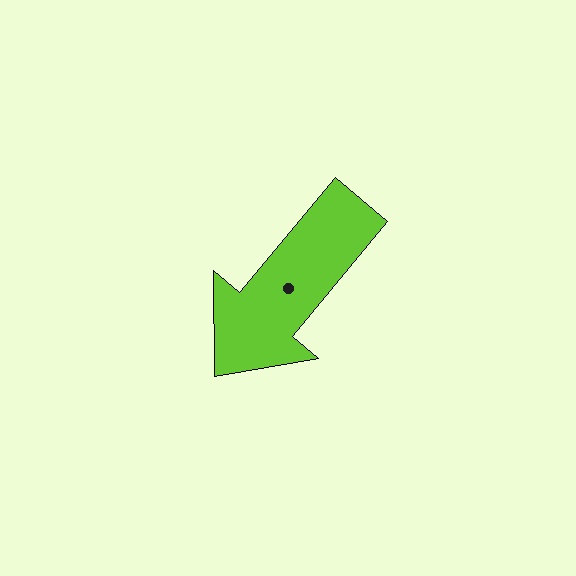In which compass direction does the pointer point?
Southwest.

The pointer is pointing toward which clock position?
Roughly 7 o'clock.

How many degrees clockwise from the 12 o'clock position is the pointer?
Approximately 220 degrees.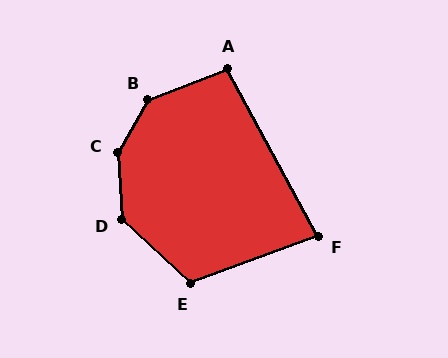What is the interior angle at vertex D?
Approximately 137 degrees (obtuse).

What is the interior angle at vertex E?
Approximately 116 degrees (obtuse).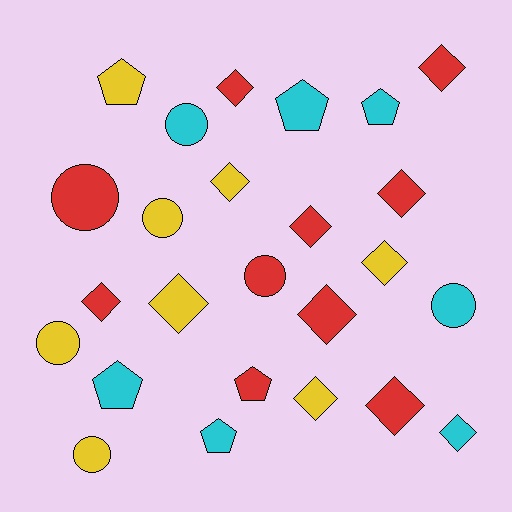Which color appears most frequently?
Red, with 10 objects.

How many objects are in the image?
There are 25 objects.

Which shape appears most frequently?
Diamond, with 12 objects.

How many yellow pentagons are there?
There is 1 yellow pentagon.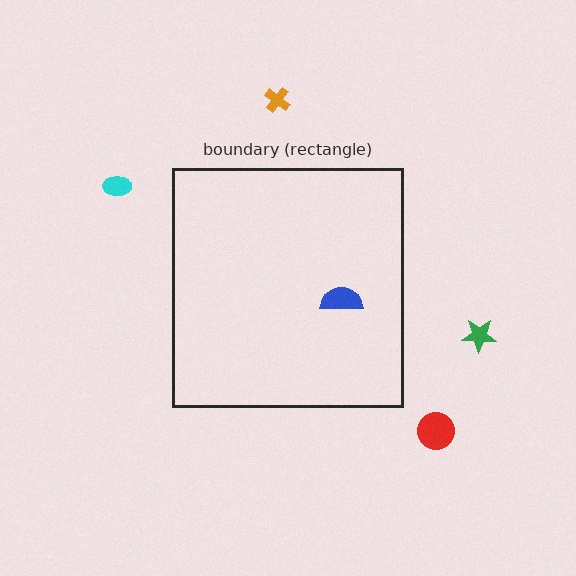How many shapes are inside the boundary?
1 inside, 4 outside.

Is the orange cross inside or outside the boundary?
Outside.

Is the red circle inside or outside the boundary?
Outside.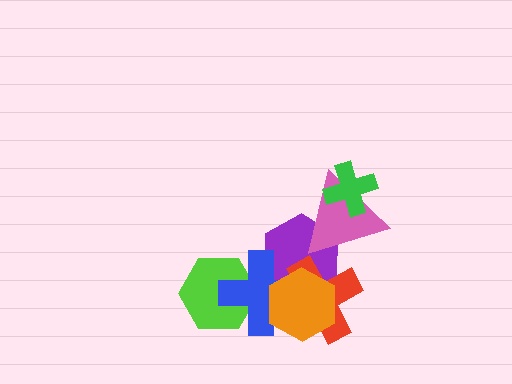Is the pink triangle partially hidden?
Yes, it is partially covered by another shape.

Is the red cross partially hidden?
Yes, it is partially covered by another shape.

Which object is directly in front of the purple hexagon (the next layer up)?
The pink triangle is directly in front of the purple hexagon.